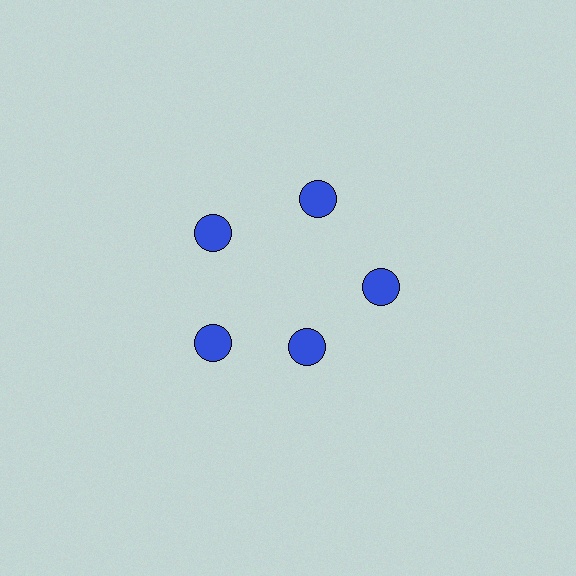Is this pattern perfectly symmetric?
No. The 5 blue circles are arranged in a ring, but one element near the 5 o'clock position is pulled inward toward the center, breaking the 5-fold rotational symmetry.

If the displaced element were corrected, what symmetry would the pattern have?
It would have 5-fold rotational symmetry — the pattern would map onto itself every 72 degrees.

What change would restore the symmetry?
The symmetry would be restored by moving it outward, back onto the ring so that all 5 circles sit at equal angles and equal distance from the center.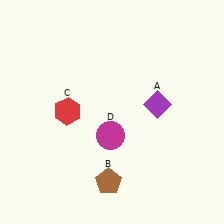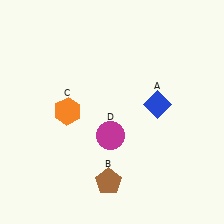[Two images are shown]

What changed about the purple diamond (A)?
In Image 1, A is purple. In Image 2, it changed to blue.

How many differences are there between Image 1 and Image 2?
There are 2 differences between the two images.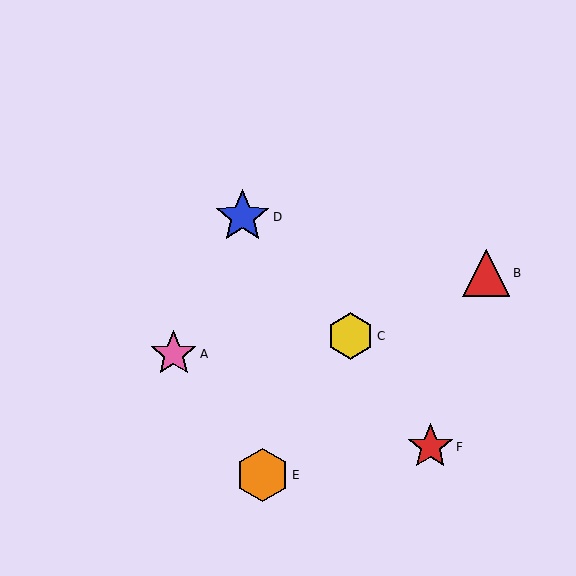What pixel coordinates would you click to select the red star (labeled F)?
Click at (430, 447) to select the red star F.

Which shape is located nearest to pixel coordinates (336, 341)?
The yellow hexagon (labeled C) at (351, 336) is nearest to that location.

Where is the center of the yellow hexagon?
The center of the yellow hexagon is at (351, 336).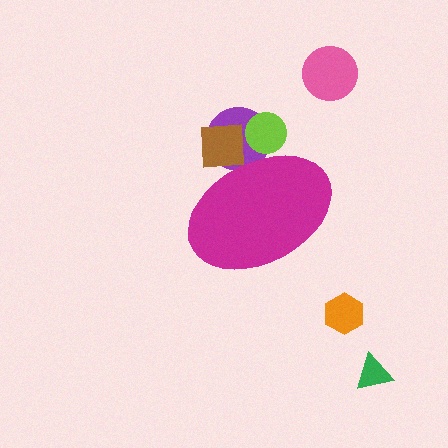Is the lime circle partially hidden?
Yes, the lime circle is partially hidden behind the magenta ellipse.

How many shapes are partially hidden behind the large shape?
3 shapes are partially hidden.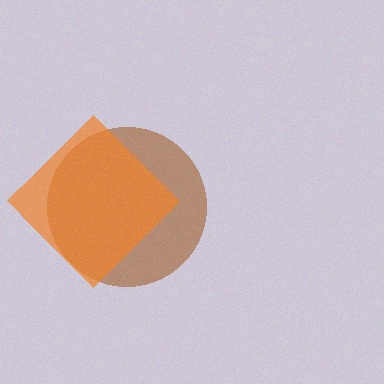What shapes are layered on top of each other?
The layered shapes are: a brown circle, an orange diamond.